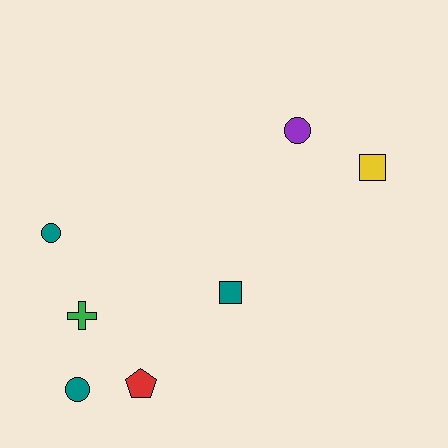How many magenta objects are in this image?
There are no magenta objects.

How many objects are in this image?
There are 7 objects.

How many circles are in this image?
There are 3 circles.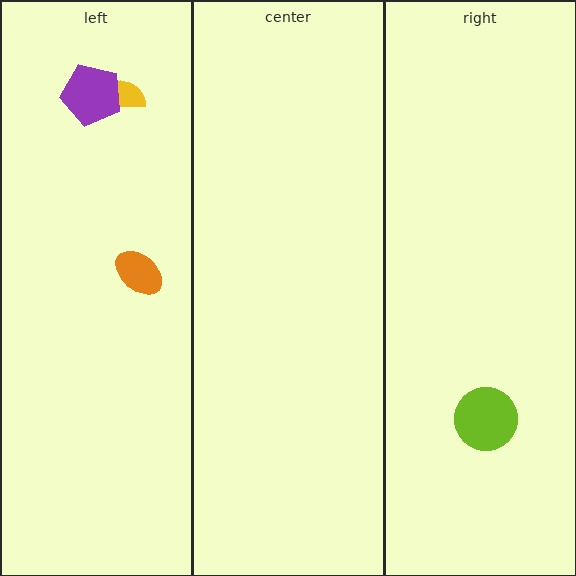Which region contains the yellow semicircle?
The left region.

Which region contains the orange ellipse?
The left region.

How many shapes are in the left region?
3.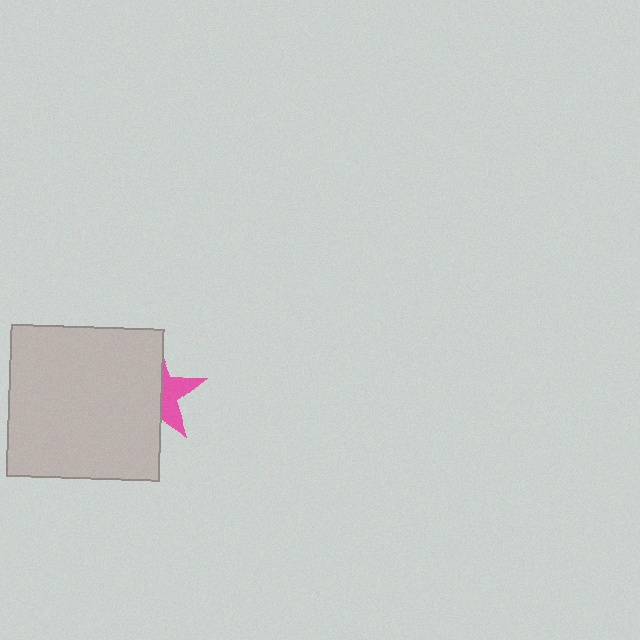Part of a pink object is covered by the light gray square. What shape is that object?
It is a star.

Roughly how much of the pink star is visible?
A small part of it is visible (roughly 37%).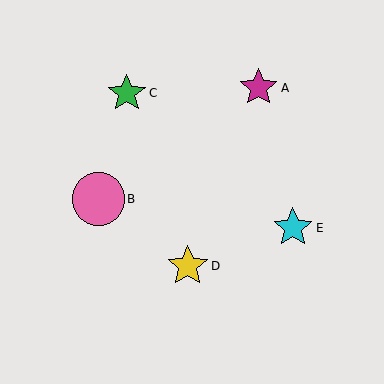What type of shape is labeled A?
Shape A is a magenta star.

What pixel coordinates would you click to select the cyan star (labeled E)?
Click at (293, 228) to select the cyan star E.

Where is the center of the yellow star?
The center of the yellow star is at (188, 266).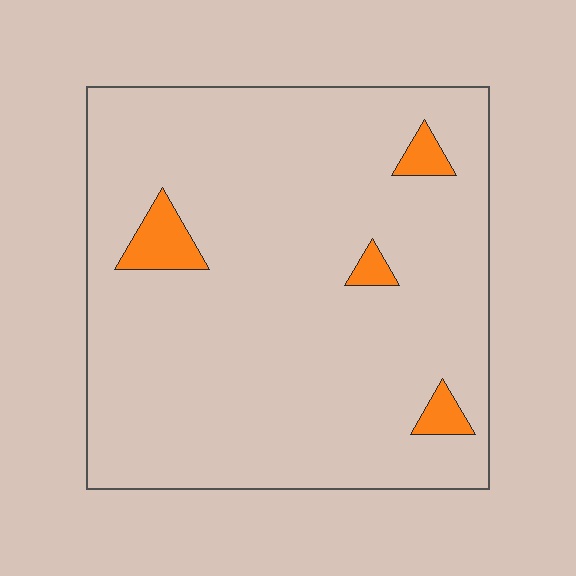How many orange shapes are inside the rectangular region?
4.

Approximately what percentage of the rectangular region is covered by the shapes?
Approximately 5%.